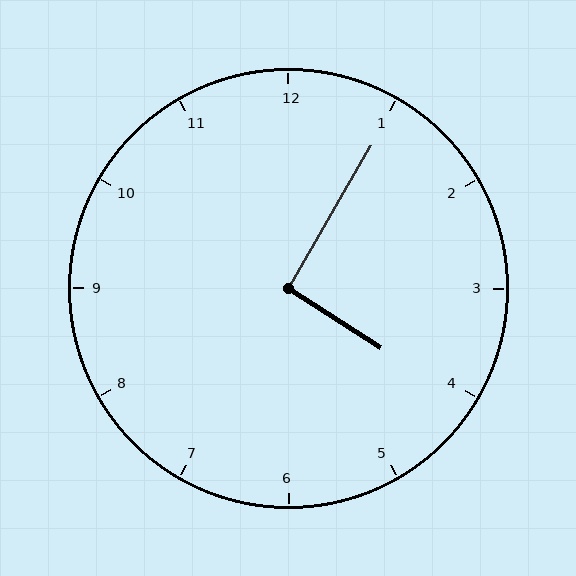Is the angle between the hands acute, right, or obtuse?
It is right.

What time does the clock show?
4:05.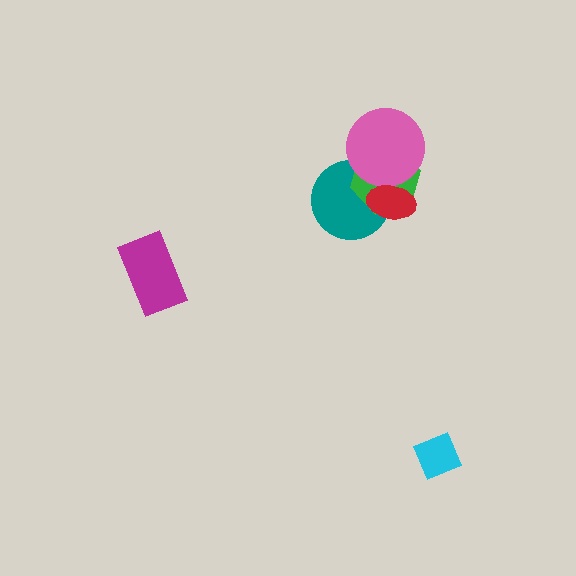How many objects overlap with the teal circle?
3 objects overlap with the teal circle.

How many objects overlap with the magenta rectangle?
0 objects overlap with the magenta rectangle.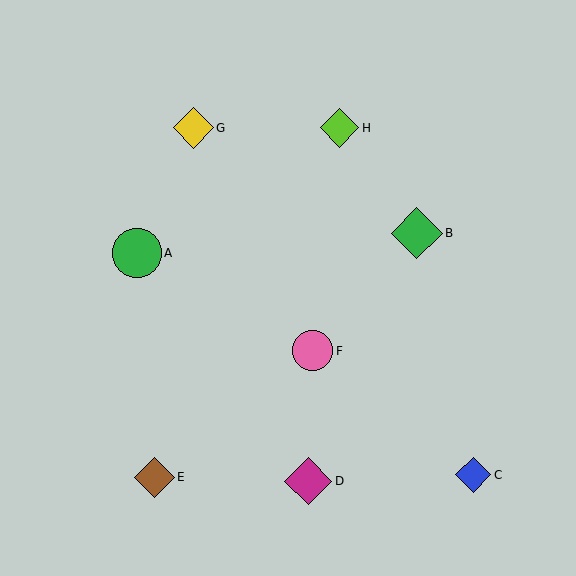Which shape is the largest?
The green diamond (labeled B) is the largest.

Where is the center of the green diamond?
The center of the green diamond is at (417, 233).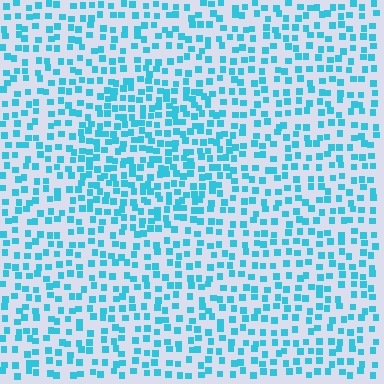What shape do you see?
I see a circle.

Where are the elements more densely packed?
The elements are more densely packed inside the circle boundary.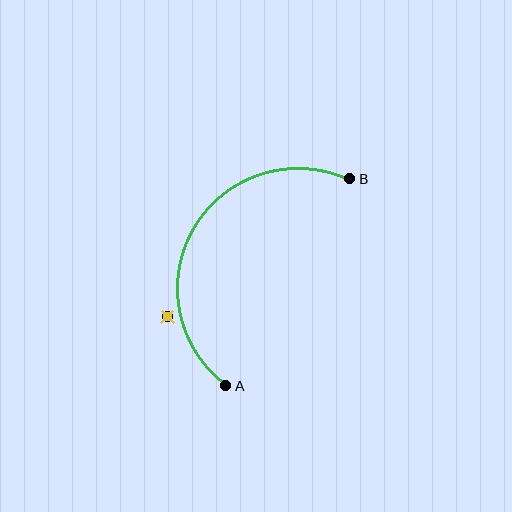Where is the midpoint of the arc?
The arc midpoint is the point on the curve farthest from the straight line joining A and B. It sits to the left of that line.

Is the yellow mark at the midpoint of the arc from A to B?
No — the yellow mark does not lie on the arc at all. It sits slightly outside the curve.